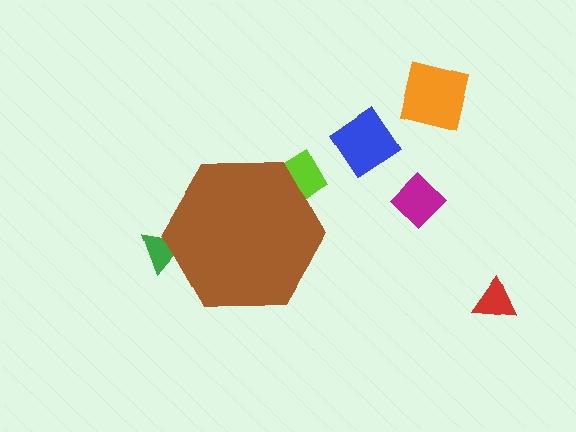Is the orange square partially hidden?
No, the orange square is fully visible.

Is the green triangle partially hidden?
Yes, the green triangle is partially hidden behind the brown hexagon.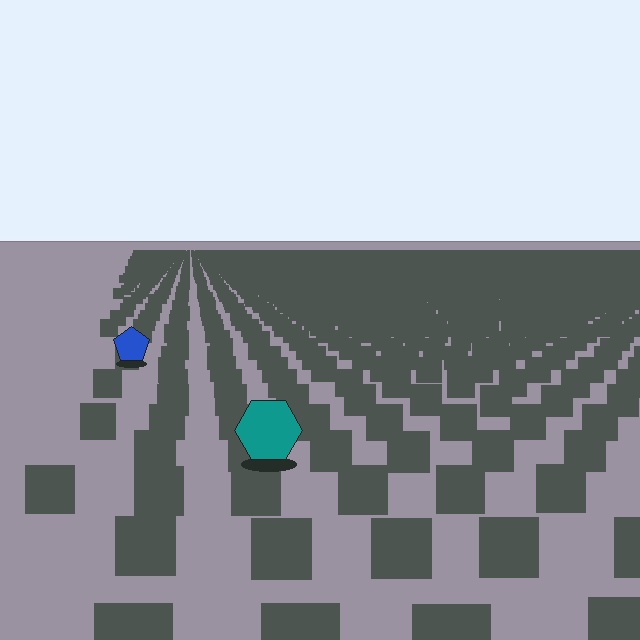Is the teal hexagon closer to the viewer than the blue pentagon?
Yes. The teal hexagon is closer — you can tell from the texture gradient: the ground texture is coarser near it.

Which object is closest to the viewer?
The teal hexagon is closest. The texture marks near it are larger and more spread out.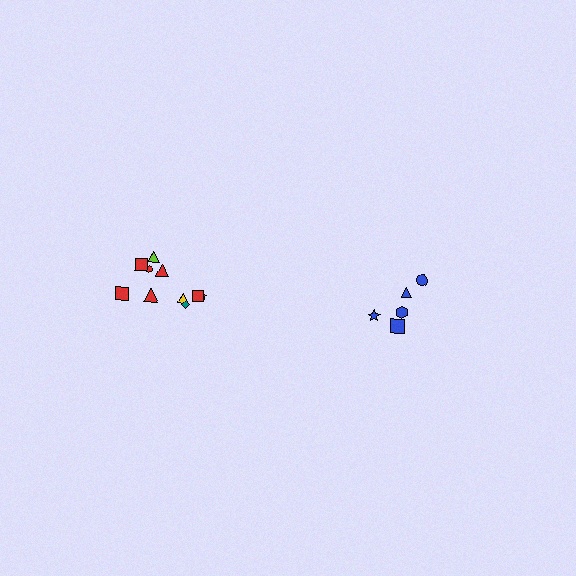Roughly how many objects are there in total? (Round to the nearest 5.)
Roughly 15 objects in total.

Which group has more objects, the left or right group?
The left group.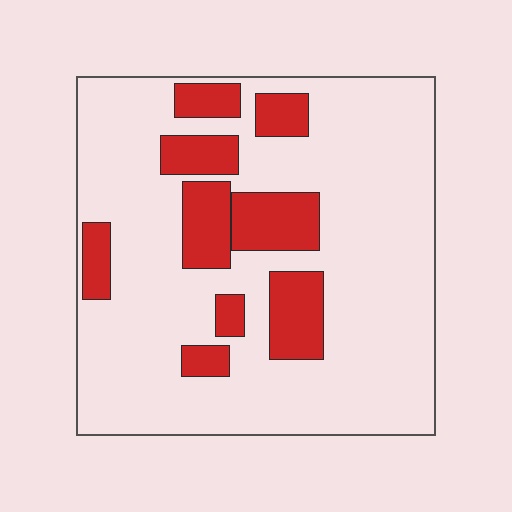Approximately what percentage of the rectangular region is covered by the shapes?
Approximately 20%.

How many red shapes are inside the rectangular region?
9.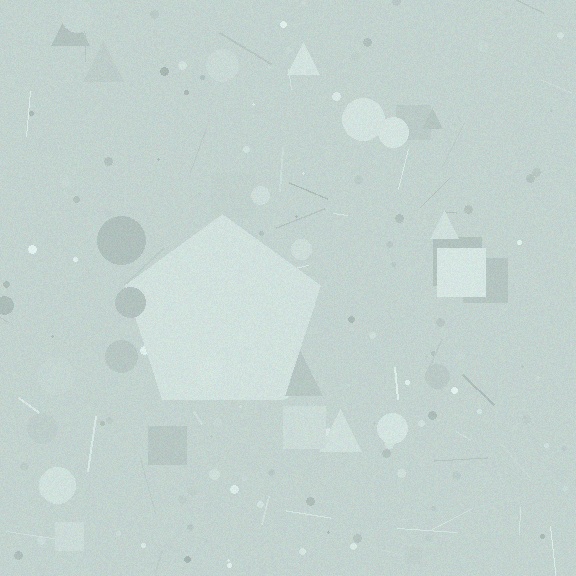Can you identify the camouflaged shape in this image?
The camouflaged shape is a pentagon.